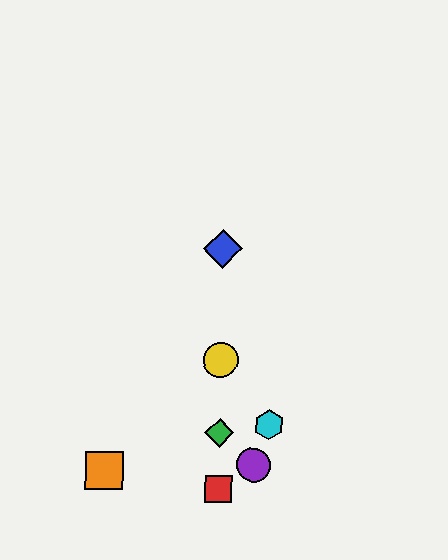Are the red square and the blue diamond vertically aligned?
Yes, both are at x≈219.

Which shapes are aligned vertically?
The red square, the blue diamond, the green diamond, the yellow circle are aligned vertically.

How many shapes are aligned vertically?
4 shapes (the red square, the blue diamond, the green diamond, the yellow circle) are aligned vertically.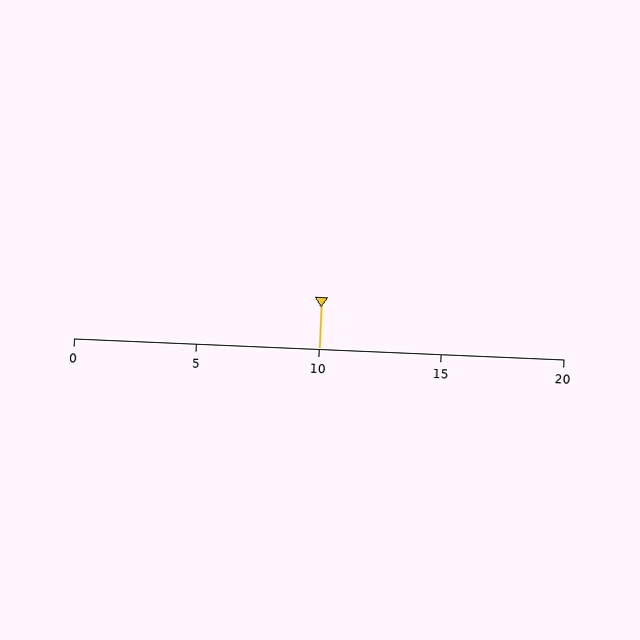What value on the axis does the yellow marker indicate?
The marker indicates approximately 10.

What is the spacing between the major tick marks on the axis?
The major ticks are spaced 5 apart.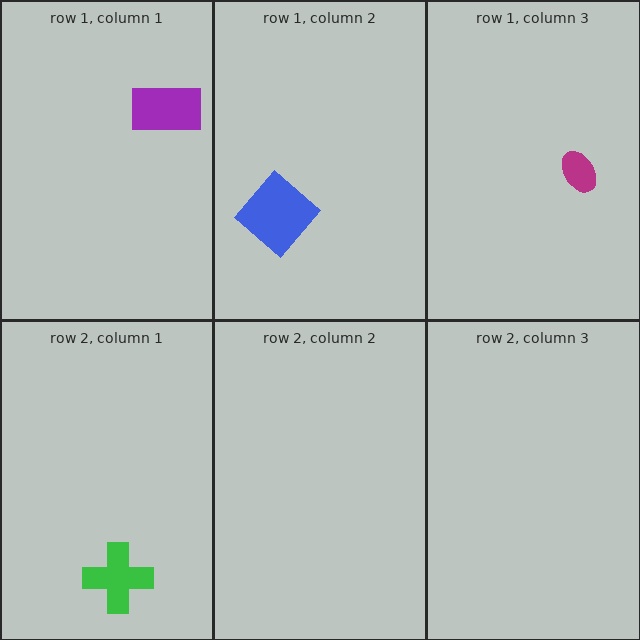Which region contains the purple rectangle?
The row 1, column 1 region.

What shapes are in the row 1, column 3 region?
The magenta ellipse.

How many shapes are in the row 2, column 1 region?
1.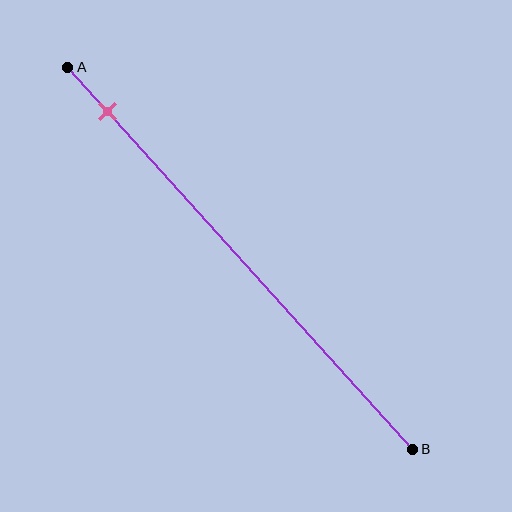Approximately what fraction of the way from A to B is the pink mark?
The pink mark is approximately 10% of the way from A to B.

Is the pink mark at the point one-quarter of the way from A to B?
No, the mark is at about 10% from A, not at the 25% one-quarter point.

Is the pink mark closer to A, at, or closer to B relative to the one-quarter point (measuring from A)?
The pink mark is closer to point A than the one-quarter point of segment AB.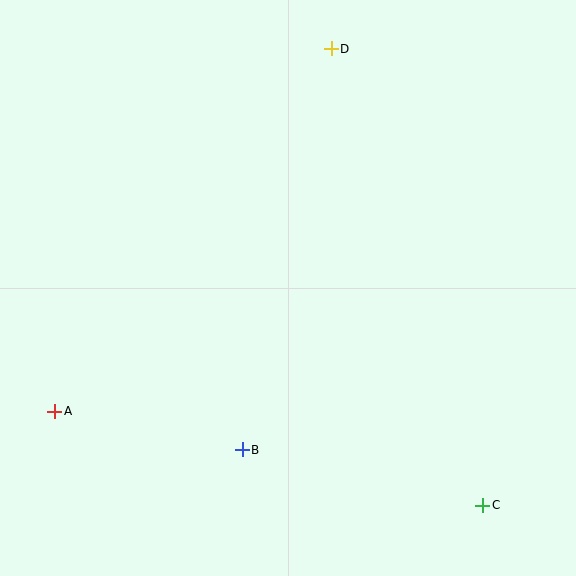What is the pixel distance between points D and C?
The distance between D and C is 481 pixels.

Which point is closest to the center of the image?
Point B at (242, 450) is closest to the center.